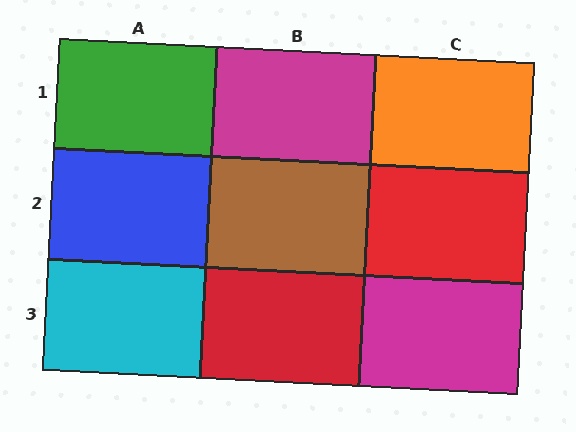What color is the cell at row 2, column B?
Brown.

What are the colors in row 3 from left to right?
Cyan, red, magenta.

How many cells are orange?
1 cell is orange.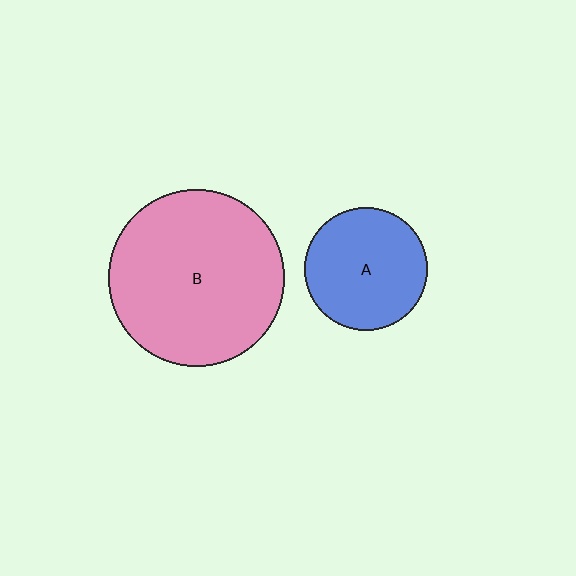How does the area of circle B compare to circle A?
Approximately 2.1 times.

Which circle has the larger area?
Circle B (pink).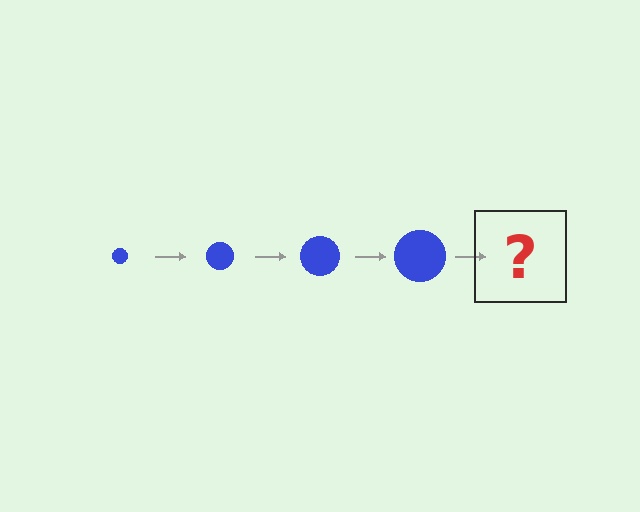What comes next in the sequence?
The next element should be a blue circle, larger than the previous one.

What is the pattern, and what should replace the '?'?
The pattern is that the circle gets progressively larger each step. The '?' should be a blue circle, larger than the previous one.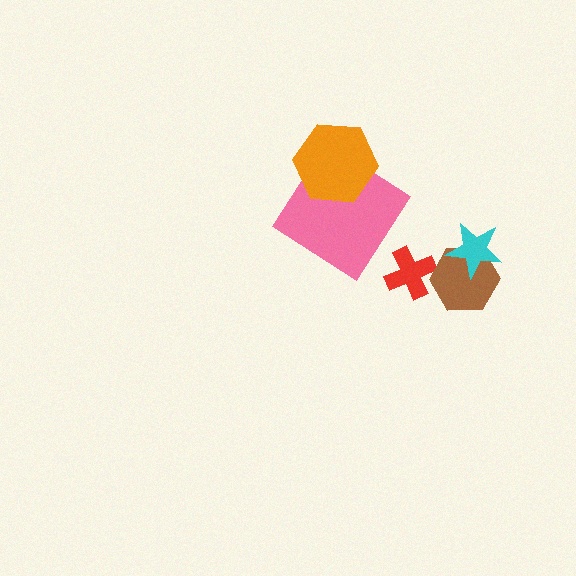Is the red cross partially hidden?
Yes, it is partially covered by another shape.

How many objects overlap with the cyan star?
1 object overlaps with the cyan star.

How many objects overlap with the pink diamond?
1 object overlaps with the pink diamond.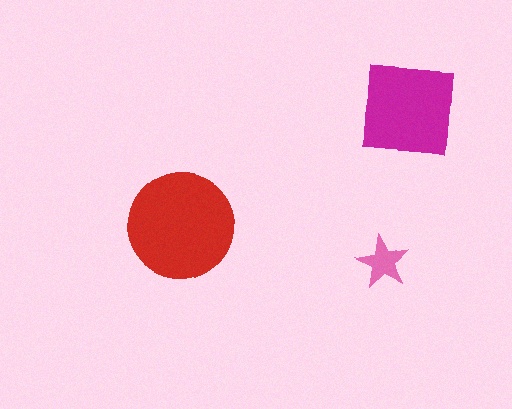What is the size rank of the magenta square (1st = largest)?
2nd.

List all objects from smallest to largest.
The pink star, the magenta square, the red circle.